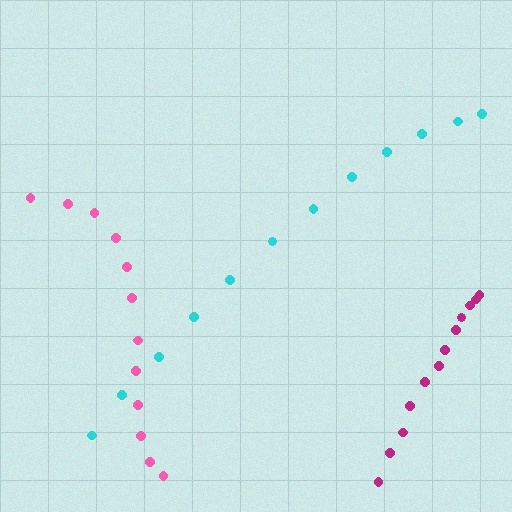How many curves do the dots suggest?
There are 3 distinct paths.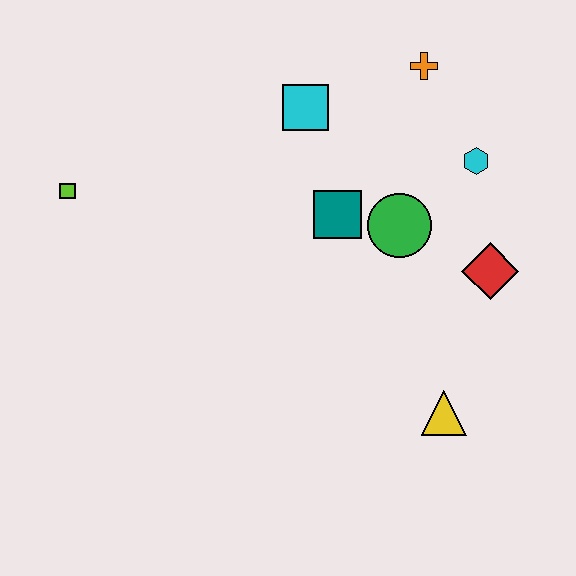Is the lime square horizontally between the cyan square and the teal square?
No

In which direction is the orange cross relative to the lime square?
The orange cross is to the right of the lime square.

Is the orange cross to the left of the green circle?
No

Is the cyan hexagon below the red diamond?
No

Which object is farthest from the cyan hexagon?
The lime square is farthest from the cyan hexagon.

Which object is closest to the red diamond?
The green circle is closest to the red diamond.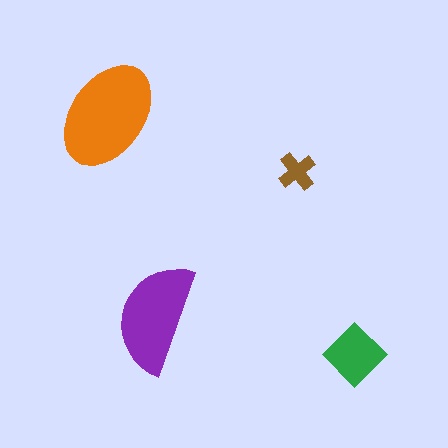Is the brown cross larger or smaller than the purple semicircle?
Smaller.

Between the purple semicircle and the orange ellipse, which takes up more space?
The orange ellipse.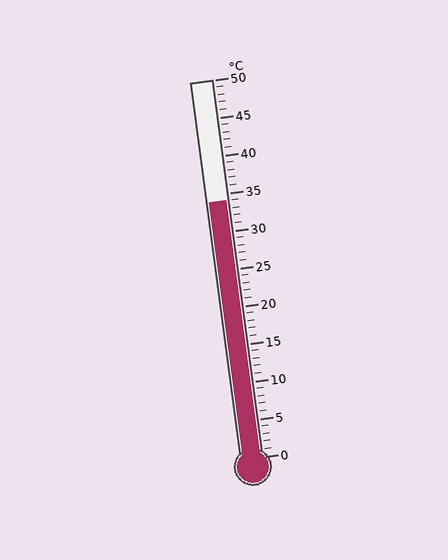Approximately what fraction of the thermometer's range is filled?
The thermometer is filled to approximately 70% of its range.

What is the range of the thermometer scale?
The thermometer scale ranges from 0°C to 50°C.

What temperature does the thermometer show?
The thermometer shows approximately 34°C.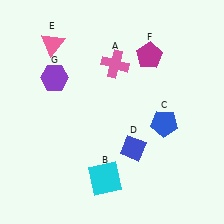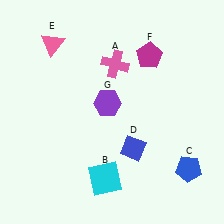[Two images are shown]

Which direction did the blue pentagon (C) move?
The blue pentagon (C) moved down.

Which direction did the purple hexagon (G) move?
The purple hexagon (G) moved right.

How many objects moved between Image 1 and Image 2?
2 objects moved between the two images.